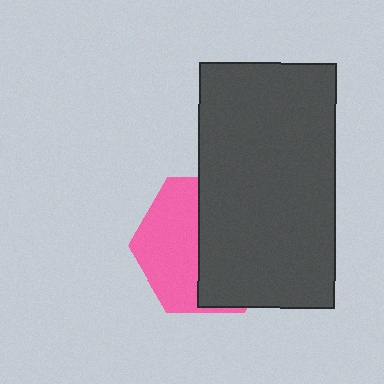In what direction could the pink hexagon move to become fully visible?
The pink hexagon could move left. That would shift it out from behind the dark gray rectangle entirely.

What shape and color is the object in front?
The object in front is a dark gray rectangle.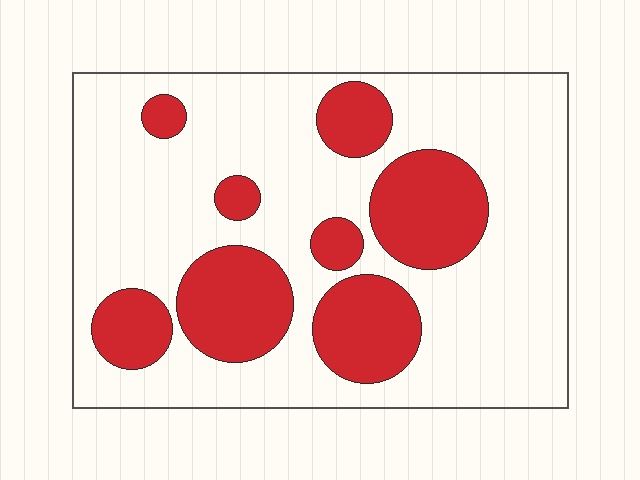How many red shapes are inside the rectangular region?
8.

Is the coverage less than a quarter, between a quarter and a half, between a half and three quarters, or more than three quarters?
Between a quarter and a half.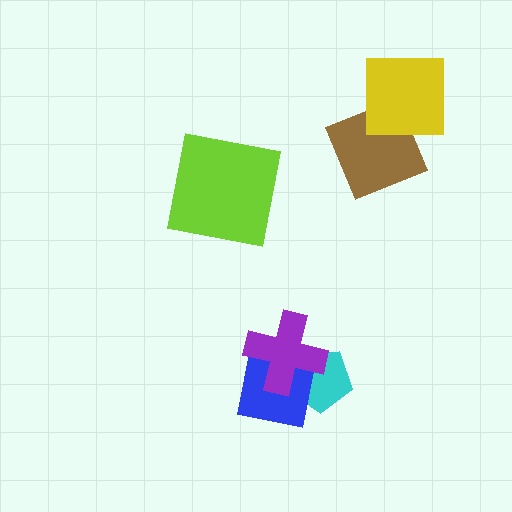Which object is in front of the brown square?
The yellow square is in front of the brown square.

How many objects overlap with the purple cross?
2 objects overlap with the purple cross.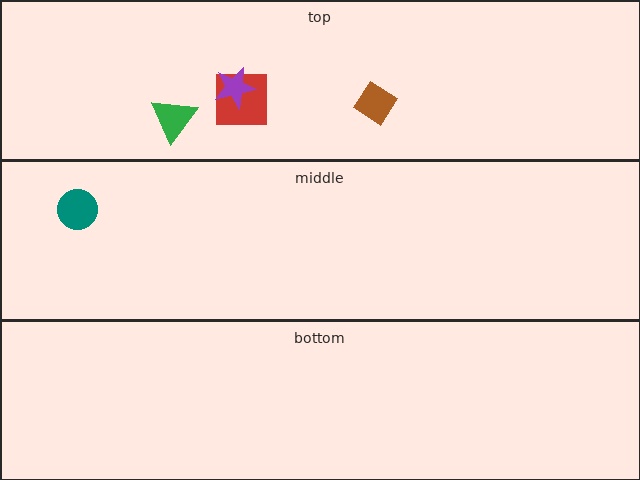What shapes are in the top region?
The green triangle, the brown diamond, the red square, the purple star.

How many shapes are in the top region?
4.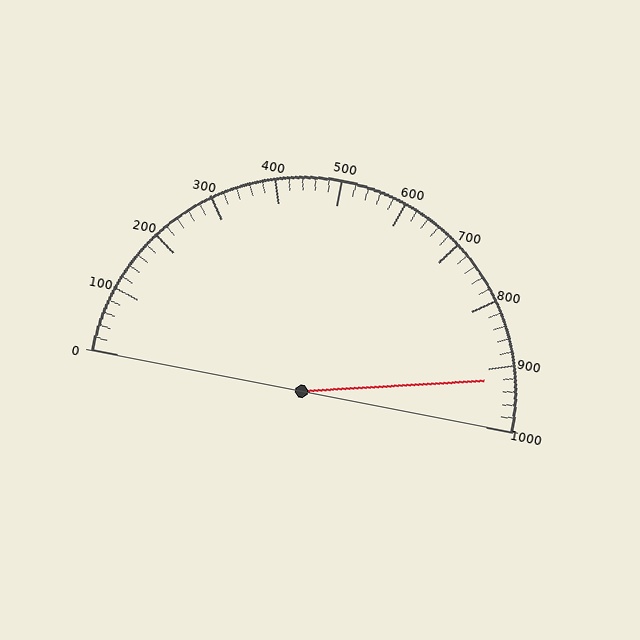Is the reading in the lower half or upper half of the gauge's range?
The reading is in the upper half of the range (0 to 1000).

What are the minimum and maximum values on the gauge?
The gauge ranges from 0 to 1000.